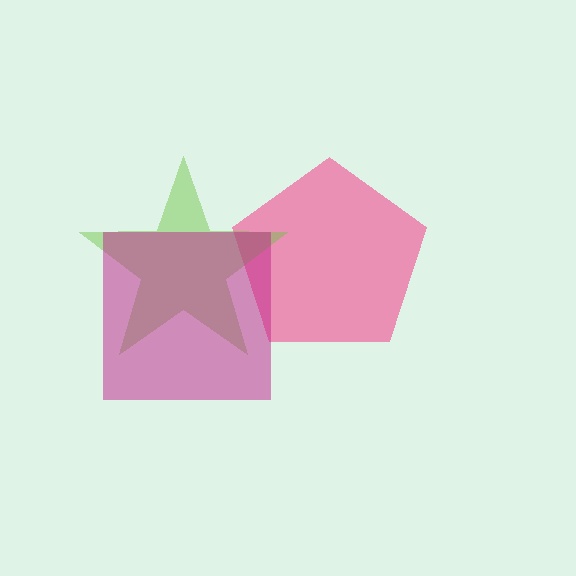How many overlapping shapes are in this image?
There are 3 overlapping shapes in the image.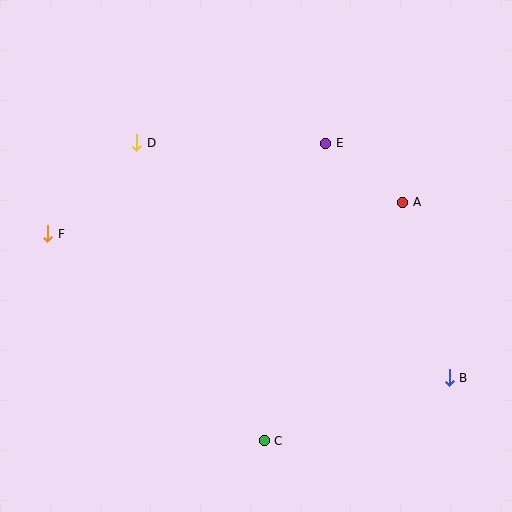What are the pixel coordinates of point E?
Point E is at (326, 143).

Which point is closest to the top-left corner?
Point D is closest to the top-left corner.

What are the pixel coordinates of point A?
Point A is at (403, 202).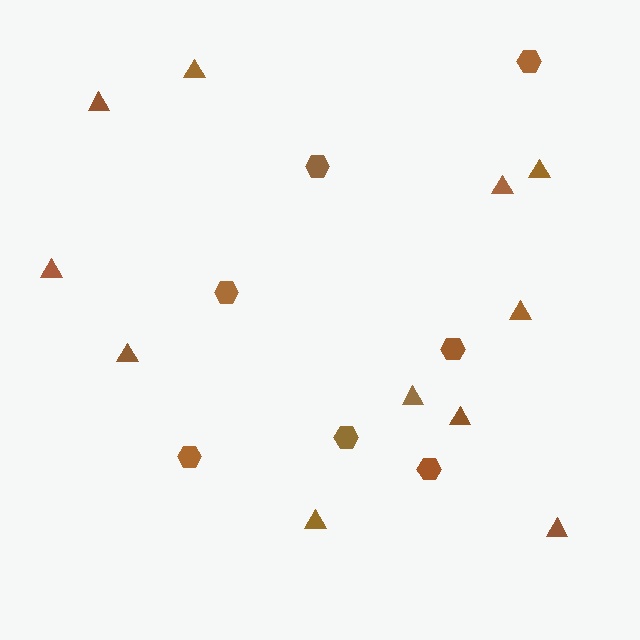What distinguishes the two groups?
There are 2 groups: one group of hexagons (7) and one group of triangles (11).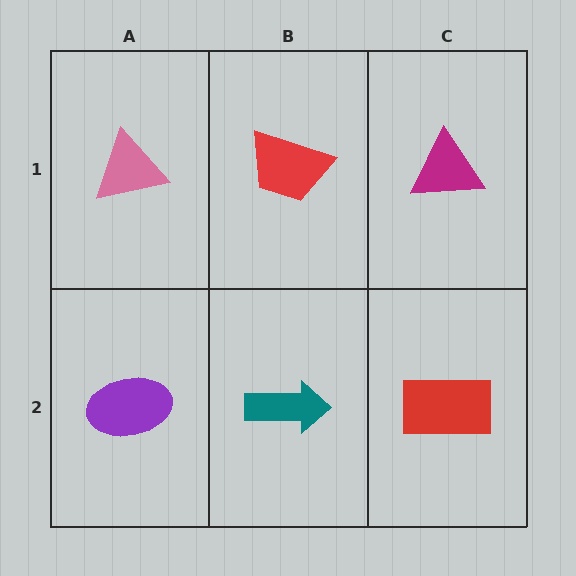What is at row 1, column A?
A pink triangle.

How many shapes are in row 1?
3 shapes.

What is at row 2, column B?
A teal arrow.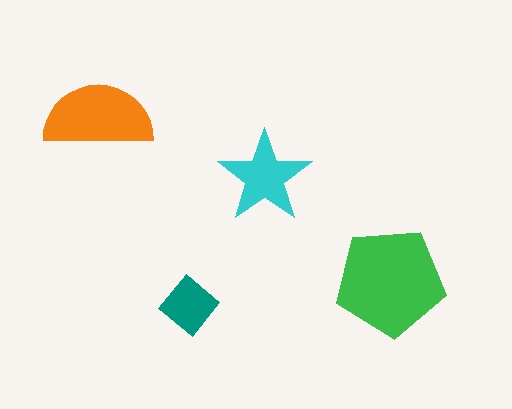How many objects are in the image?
There are 4 objects in the image.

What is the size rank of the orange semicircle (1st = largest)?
2nd.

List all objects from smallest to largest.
The teal diamond, the cyan star, the orange semicircle, the green pentagon.